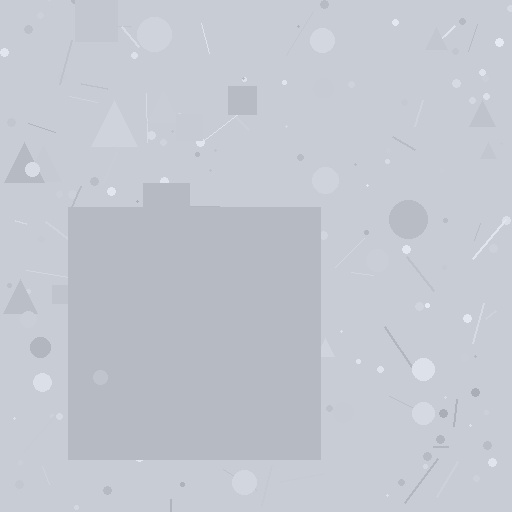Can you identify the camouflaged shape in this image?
The camouflaged shape is a square.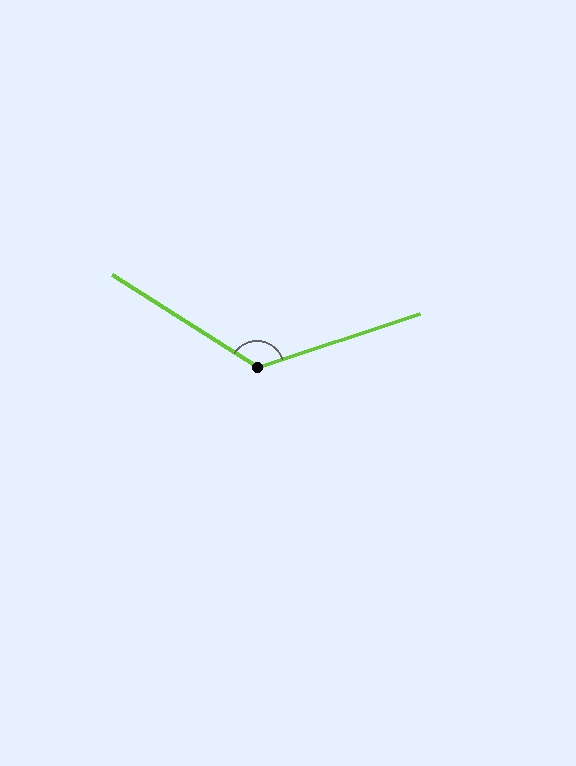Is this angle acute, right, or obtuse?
It is obtuse.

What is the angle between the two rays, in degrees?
Approximately 129 degrees.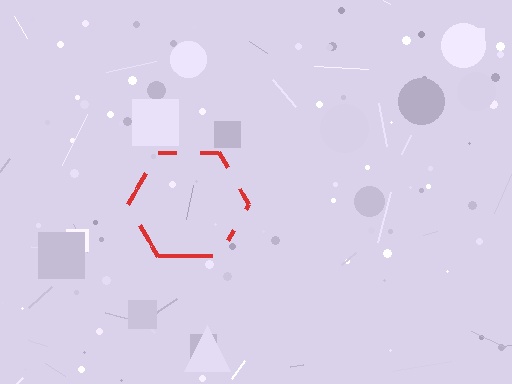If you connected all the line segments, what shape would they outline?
They would outline a hexagon.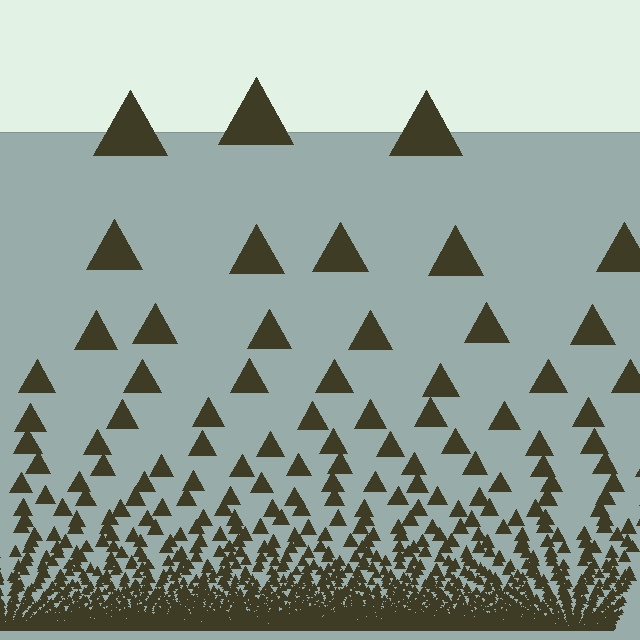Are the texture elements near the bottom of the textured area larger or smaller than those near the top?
Smaller. The gradient is inverted — elements near the bottom are smaller and denser.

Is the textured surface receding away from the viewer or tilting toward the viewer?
The surface appears to tilt toward the viewer. Texture elements get larger and sparser toward the top.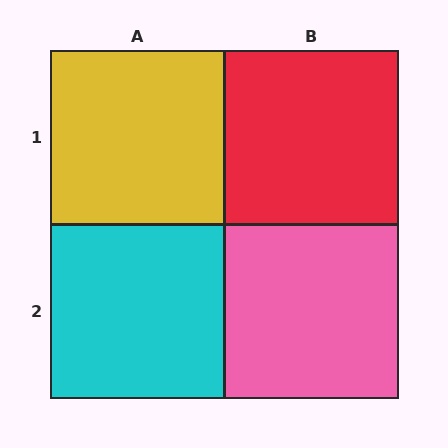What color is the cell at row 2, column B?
Pink.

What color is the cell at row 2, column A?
Cyan.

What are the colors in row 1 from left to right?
Yellow, red.